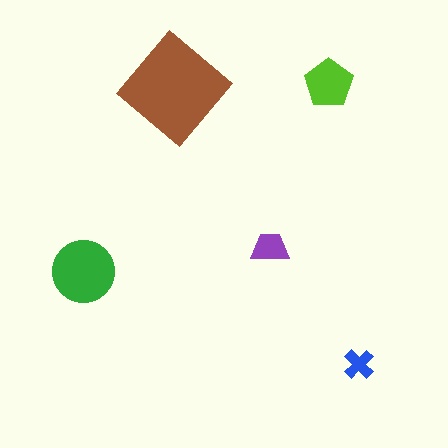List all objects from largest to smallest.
The brown diamond, the green circle, the lime pentagon, the purple trapezoid, the blue cross.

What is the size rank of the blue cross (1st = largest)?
5th.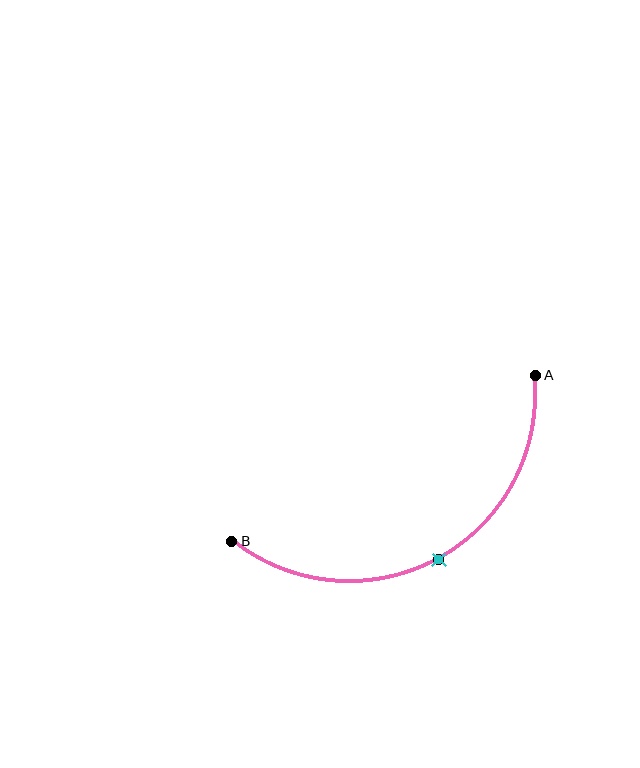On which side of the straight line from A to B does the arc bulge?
The arc bulges below the straight line connecting A and B.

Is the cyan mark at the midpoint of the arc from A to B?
Yes. The cyan mark lies on the arc at equal arc-length from both A and B — it is the arc midpoint.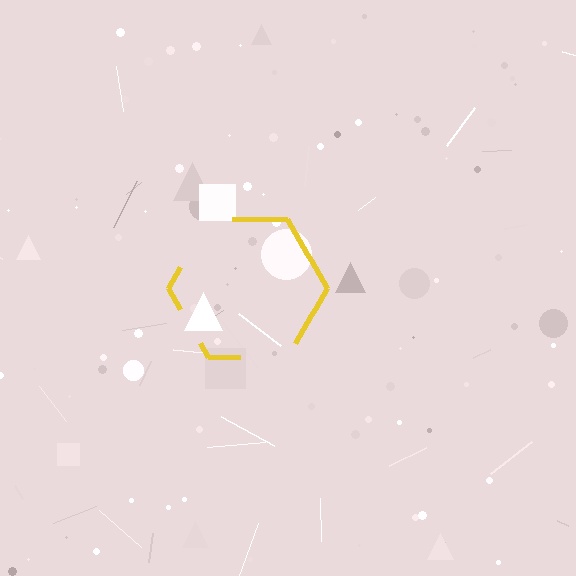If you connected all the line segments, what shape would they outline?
They would outline a hexagon.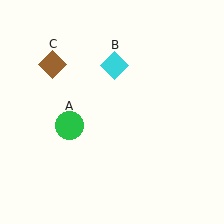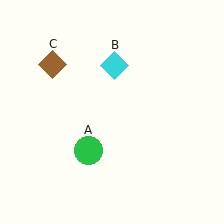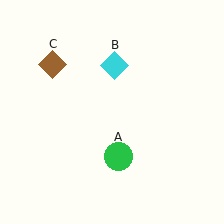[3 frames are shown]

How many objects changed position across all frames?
1 object changed position: green circle (object A).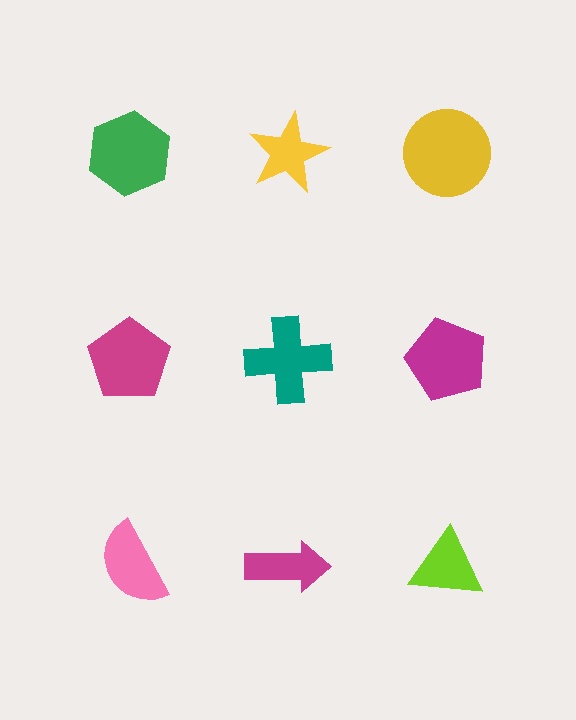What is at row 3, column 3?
A lime triangle.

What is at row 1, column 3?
A yellow circle.